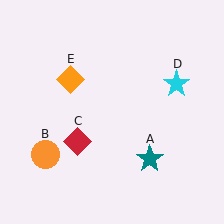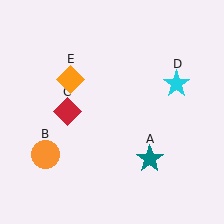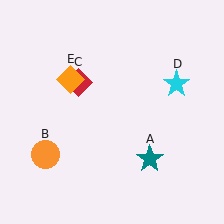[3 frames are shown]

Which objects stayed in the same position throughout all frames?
Teal star (object A) and orange circle (object B) and cyan star (object D) and orange diamond (object E) remained stationary.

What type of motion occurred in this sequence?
The red diamond (object C) rotated clockwise around the center of the scene.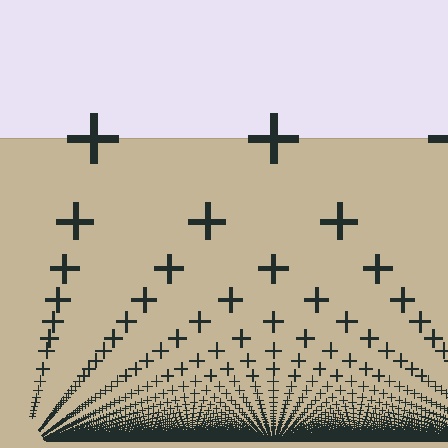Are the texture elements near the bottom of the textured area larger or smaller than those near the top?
Smaller. The gradient is inverted — elements near the bottom are smaller and denser.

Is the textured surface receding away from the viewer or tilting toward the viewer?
The surface appears to tilt toward the viewer. Texture elements get larger and sparser toward the top.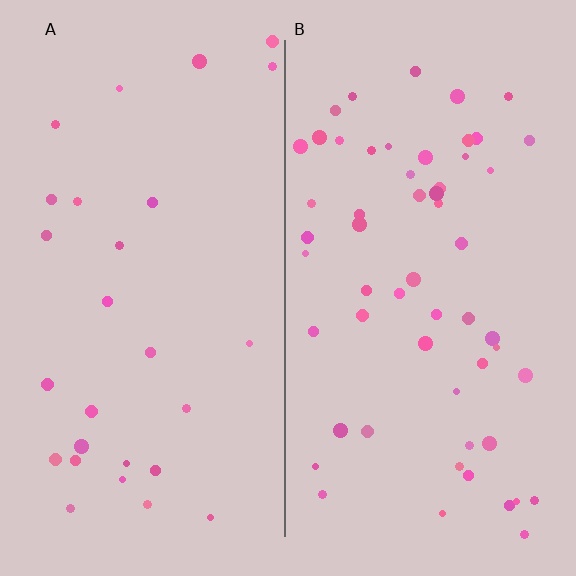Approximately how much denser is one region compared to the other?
Approximately 2.1× — region B over region A.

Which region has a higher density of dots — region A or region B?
B (the right).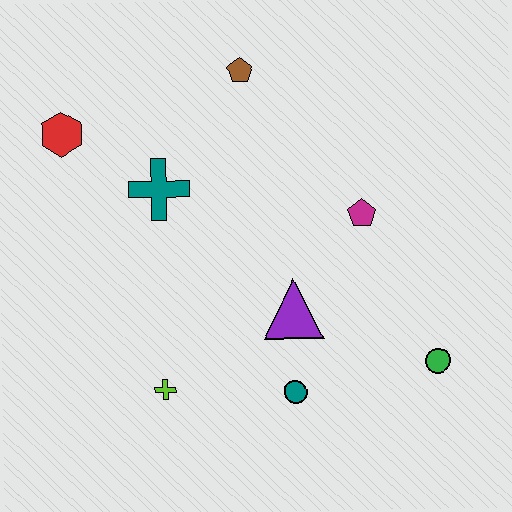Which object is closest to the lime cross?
The teal circle is closest to the lime cross.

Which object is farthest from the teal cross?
The green circle is farthest from the teal cross.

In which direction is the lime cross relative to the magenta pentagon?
The lime cross is to the left of the magenta pentagon.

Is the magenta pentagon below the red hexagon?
Yes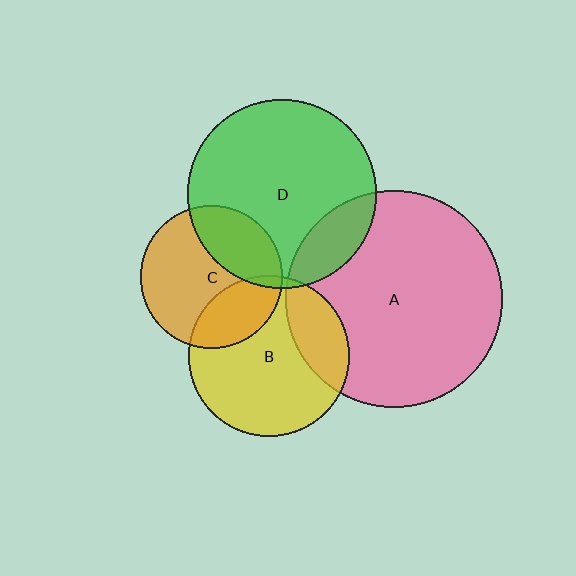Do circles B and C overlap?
Yes.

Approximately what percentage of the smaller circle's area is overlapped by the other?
Approximately 25%.